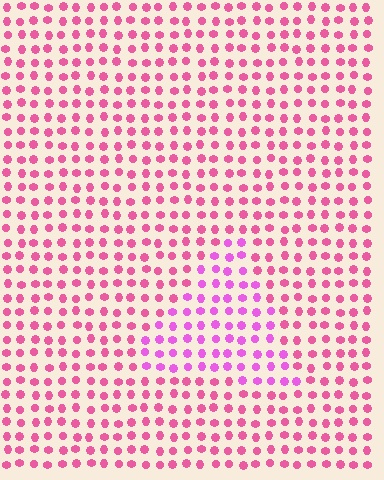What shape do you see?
I see a triangle.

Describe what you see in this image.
The image is filled with small pink elements in a uniform arrangement. A triangle-shaped region is visible where the elements are tinted to a slightly different hue, forming a subtle color boundary.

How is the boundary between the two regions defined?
The boundary is defined purely by a slight shift in hue (about 29 degrees). Spacing, size, and orientation are identical on both sides.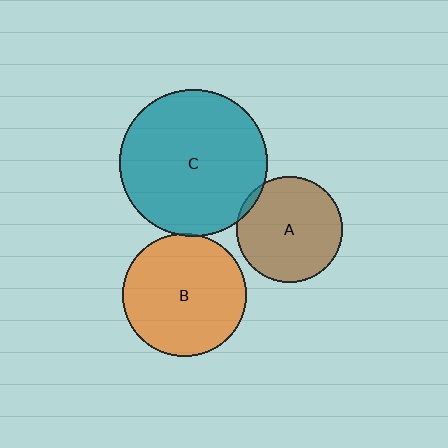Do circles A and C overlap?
Yes.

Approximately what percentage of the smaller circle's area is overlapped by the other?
Approximately 5%.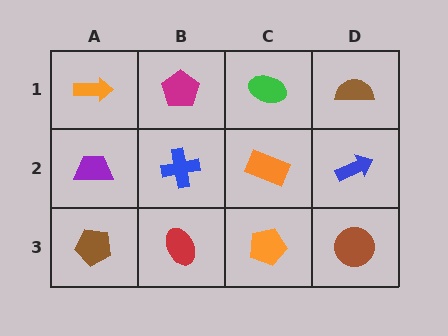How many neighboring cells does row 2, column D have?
3.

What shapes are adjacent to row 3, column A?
A purple trapezoid (row 2, column A), a red ellipse (row 3, column B).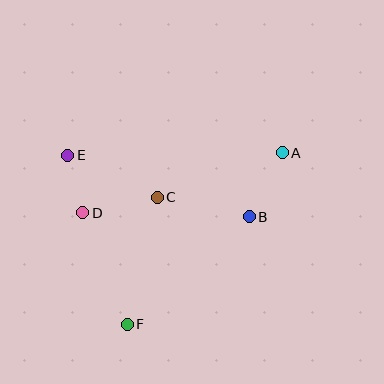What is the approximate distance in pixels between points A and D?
The distance between A and D is approximately 208 pixels.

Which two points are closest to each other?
Points D and E are closest to each other.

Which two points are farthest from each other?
Points A and F are farthest from each other.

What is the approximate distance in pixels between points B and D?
The distance between B and D is approximately 167 pixels.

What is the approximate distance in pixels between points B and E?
The distance between B and E is approximately 192 pixels.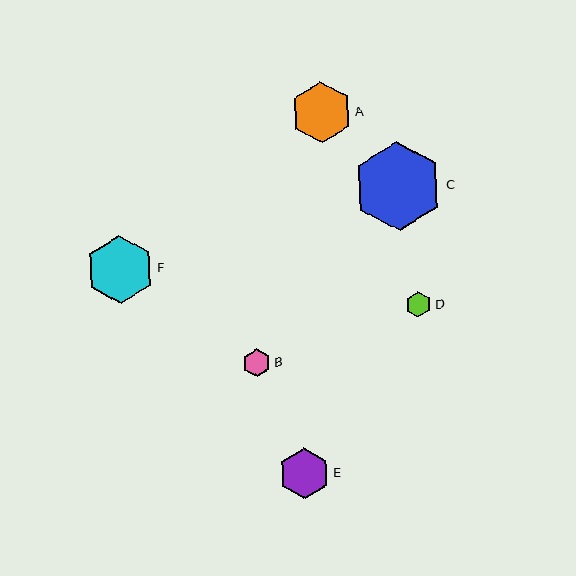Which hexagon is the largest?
Hexagon C is the largest with a size of approximately 90 pixels.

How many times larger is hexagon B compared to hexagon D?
Hexagon B is approximately 1.1 times the size of hexagon D.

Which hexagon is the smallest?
Hexagon D is the smallest with a size of approximately 26 pixels.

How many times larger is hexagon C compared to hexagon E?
Hexagon C is approximately 1.7 times the size of hexagon E.